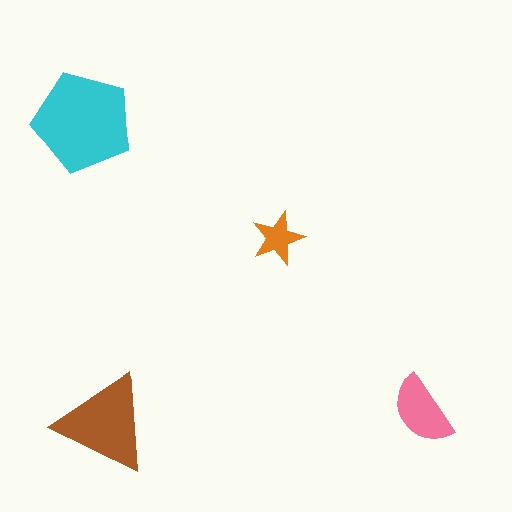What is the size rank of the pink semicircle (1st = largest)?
3rd.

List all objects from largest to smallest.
The cyan pentagon, the brown triangle, the pink semicircle, the orange star.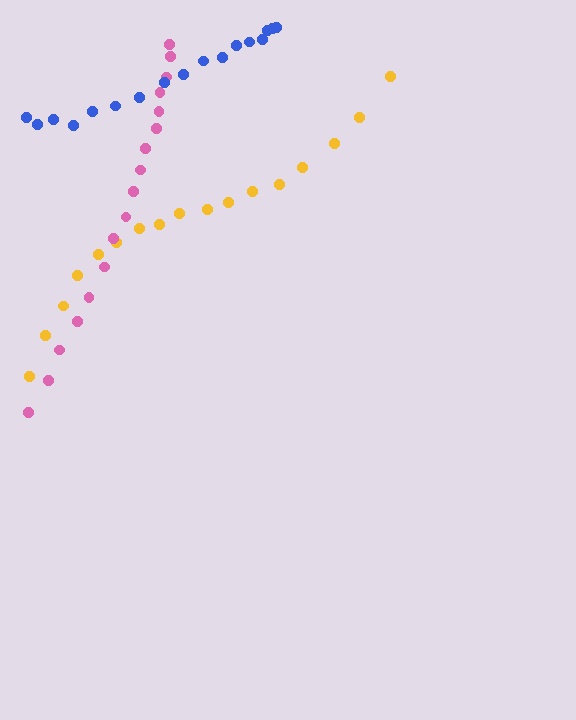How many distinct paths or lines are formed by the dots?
There are 3 distinct paths.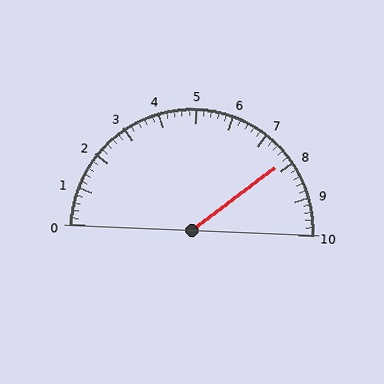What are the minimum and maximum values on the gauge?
The gauge ranges from 0 to 10.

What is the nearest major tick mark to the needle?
The nearest major tick mark is 8.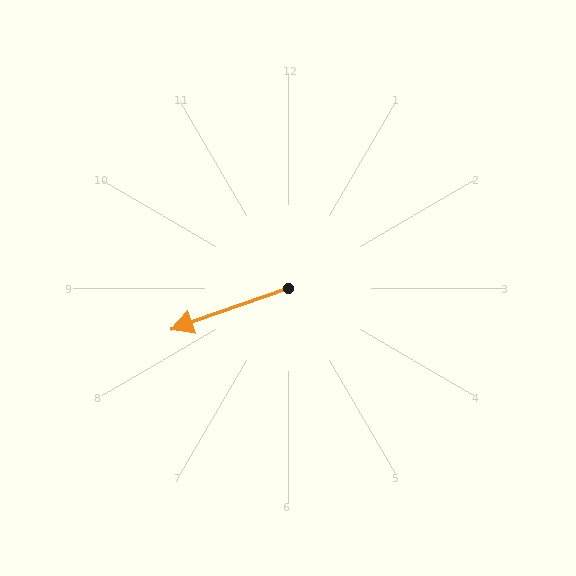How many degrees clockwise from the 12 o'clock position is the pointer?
Approximately 251 degrees.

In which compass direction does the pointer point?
West.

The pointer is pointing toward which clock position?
Roughly 8 o'clock.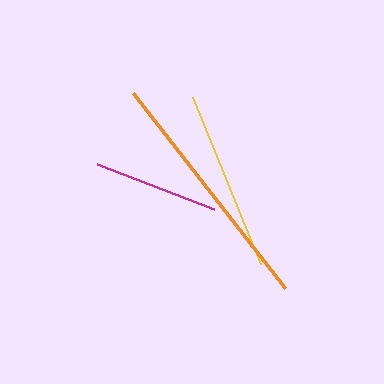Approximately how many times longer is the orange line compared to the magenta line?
The orange line is approximately 2.0 times the length of the magenta line.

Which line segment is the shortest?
The magenta line is the shortest at approximately 125 pixels.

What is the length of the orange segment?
The orange segment is approximately 248 pixels long.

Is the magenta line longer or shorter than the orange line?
The orange line is longer than the magenta line.